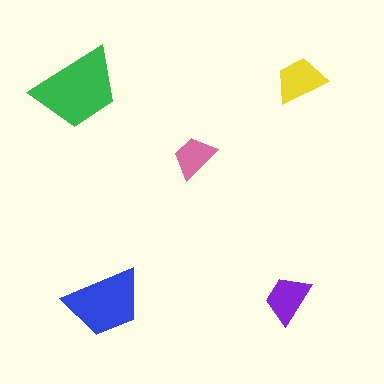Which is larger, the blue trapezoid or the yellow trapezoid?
The blue one.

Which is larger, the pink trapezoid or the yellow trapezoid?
The yellow one.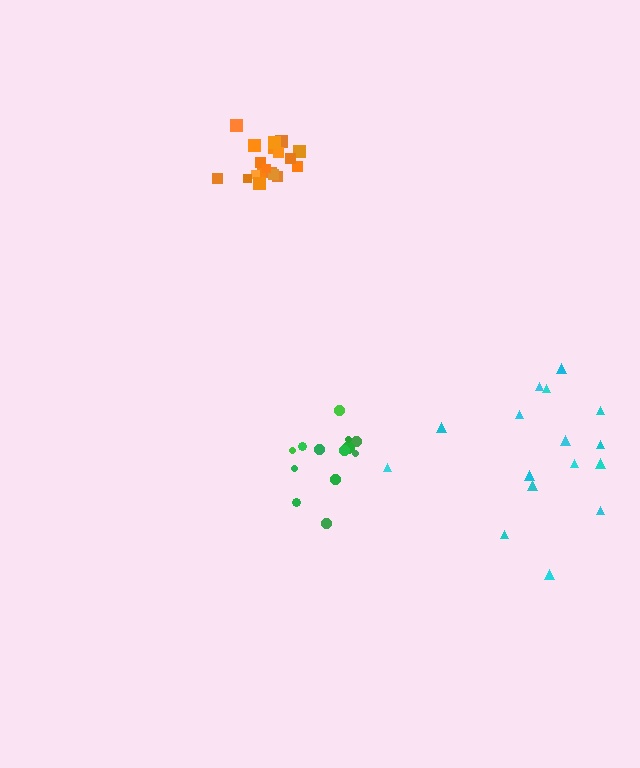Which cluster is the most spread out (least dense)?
Cyan.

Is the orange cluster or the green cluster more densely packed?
Orange.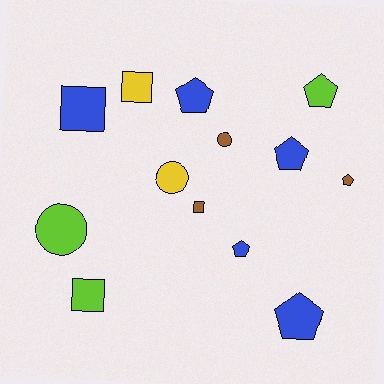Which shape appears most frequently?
Pentagon, with 6 objects.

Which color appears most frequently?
Blue, with 5 objects.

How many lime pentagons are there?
There is 1 lime pentagon.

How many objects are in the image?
There are 13 objects.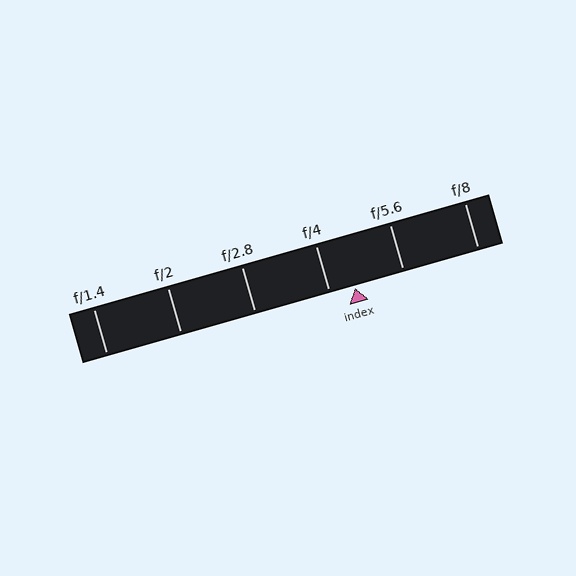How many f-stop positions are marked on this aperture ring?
There are 6 f-stop positions marked.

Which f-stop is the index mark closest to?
The index mark is closest to f/4.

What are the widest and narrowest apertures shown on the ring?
The widest aperture shown is f/1.4 and the narrowest is f/8.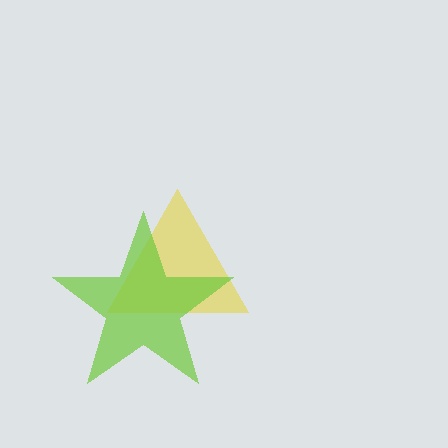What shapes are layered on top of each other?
The layered shapes are: a yellow triangle, a lime star.